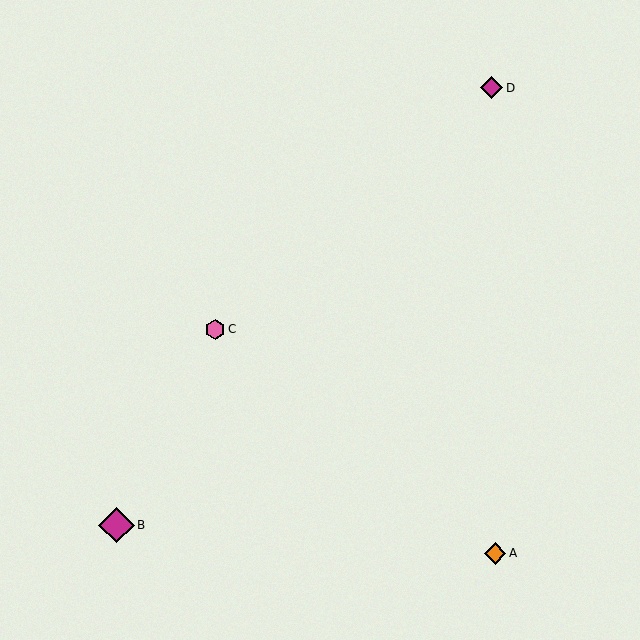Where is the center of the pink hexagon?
The center of the pink hexagon is at (215, 329).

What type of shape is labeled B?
Shape B is a magenta diamond.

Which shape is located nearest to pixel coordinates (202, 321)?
The pink hexagon (labeled C) at (215, 329) is nearest to that location.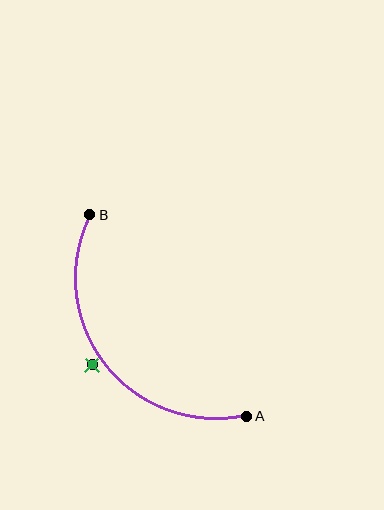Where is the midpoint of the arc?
The arc midpoint is the point on the curve farthest from the straight line joining A and B. It sits below and to the left of that line.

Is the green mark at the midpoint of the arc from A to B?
No — the green mark does not lie on the arc at all. It sits slightly outside the curve.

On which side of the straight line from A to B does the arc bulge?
The arc bulges below and to the left of the straight line connecting A and B.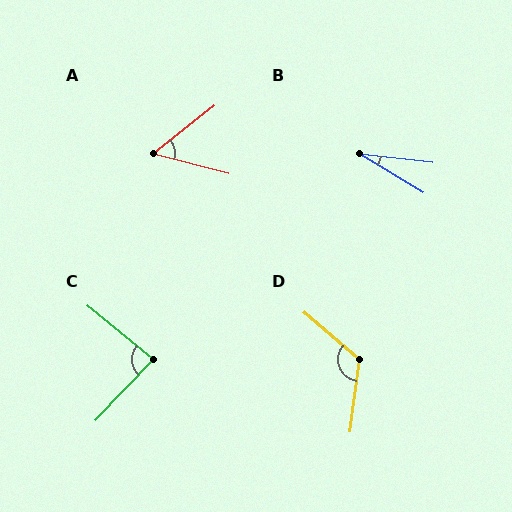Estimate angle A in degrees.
Approximately 53 degrees.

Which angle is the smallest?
B, at approximately 25 degrees.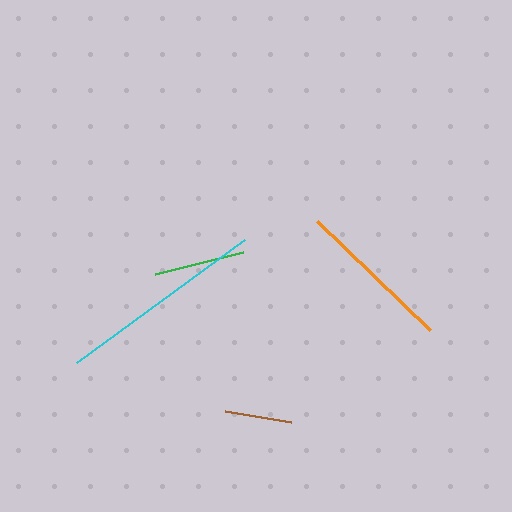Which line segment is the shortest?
The brown line is the shortest at approximately 67 pixels.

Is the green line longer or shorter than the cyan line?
The cyan line is longer than the green line.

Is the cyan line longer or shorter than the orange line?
The cyan line is longer than the orange line.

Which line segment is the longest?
The cyan line is the longest at approximately 208 pixels.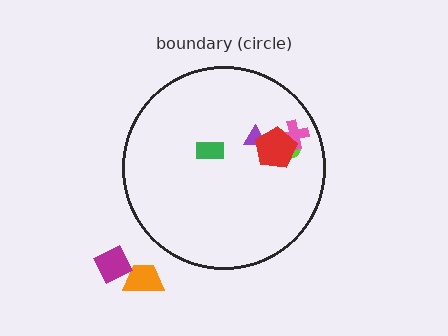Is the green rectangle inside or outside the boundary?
Inside.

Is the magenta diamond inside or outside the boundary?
Outside.